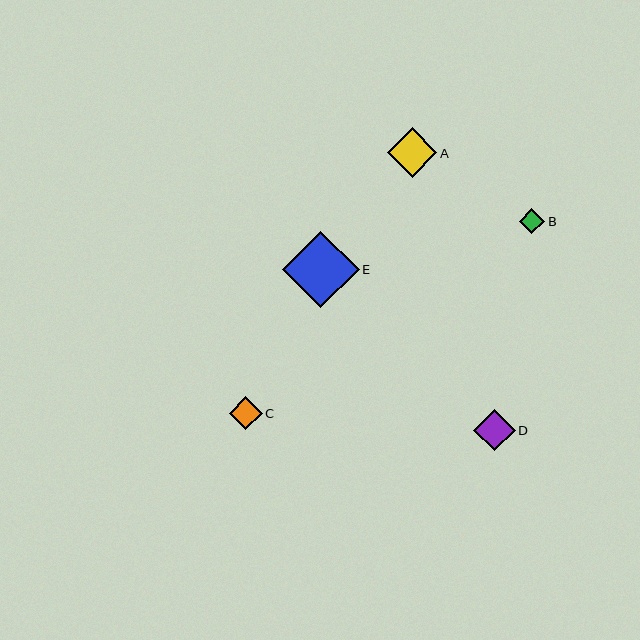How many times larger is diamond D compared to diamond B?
Diamond D is approximately 1.6 times the size of diamond B.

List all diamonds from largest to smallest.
From largest to smallest: E, A, D, C, B.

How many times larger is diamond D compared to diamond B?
Diamond D is approximately 1.6 times the size of diamond B.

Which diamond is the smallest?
Diamond B is the smallest with a size of approximately 26 pixels.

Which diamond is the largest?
Diamond E is the largest with a size of approximately 76 pixels.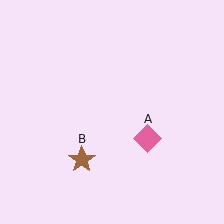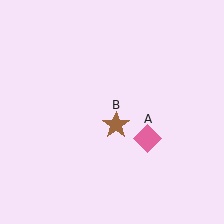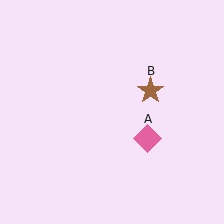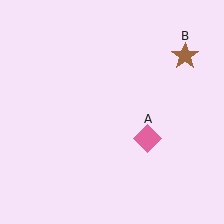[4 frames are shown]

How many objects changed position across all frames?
1 object changed position: brown star (object B).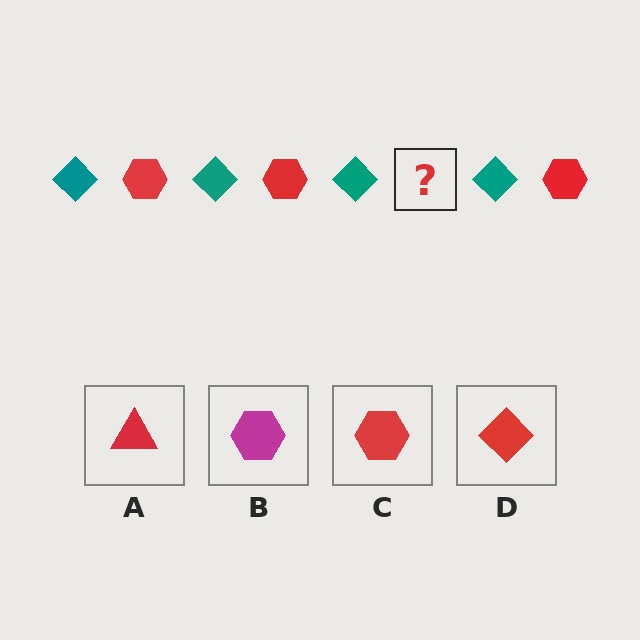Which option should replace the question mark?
Option C.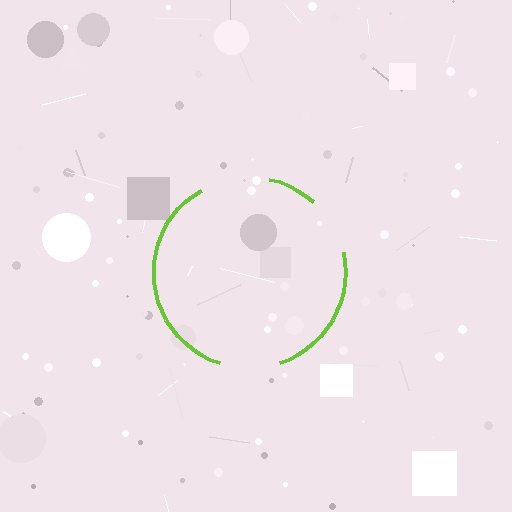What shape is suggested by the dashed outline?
The dashed outline suggests a circle.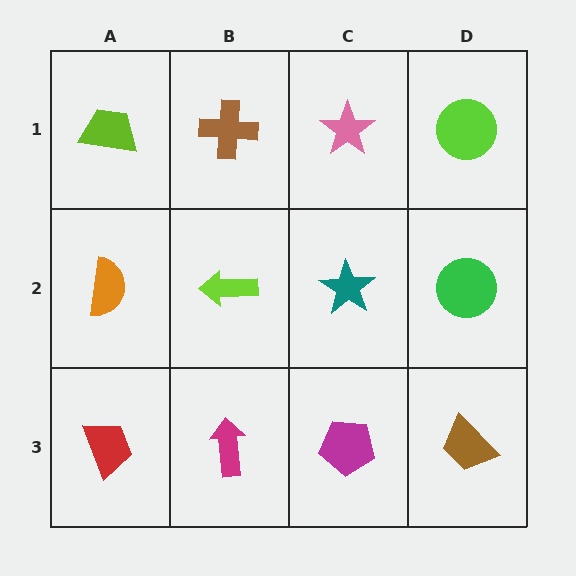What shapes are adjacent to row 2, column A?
A lime trapezoid (row 1, column A), a red trapezoid (row 3, column A), a lime arrow (row 2, column B).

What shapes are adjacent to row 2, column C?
A pink star (row 1, column C), a magenta pentagon (row 3, column C), a lime arrow (row 2, column B), a green circle (row 2, column D).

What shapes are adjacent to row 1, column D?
A green circle (row 2, column D), a pink star (row 1, column C).